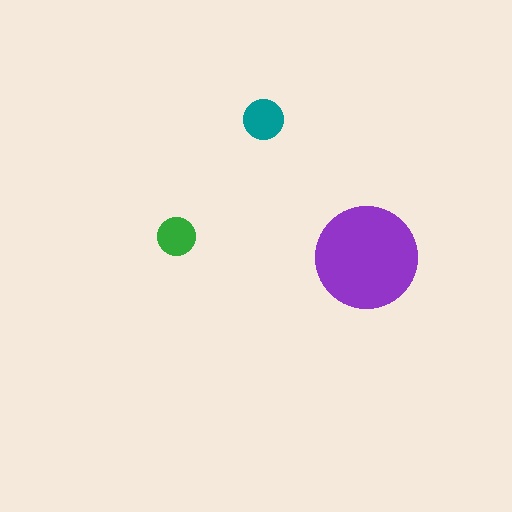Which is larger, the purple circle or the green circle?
The purple one.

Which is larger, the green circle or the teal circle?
The teal one.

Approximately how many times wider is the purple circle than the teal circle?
About 2.5 times wider.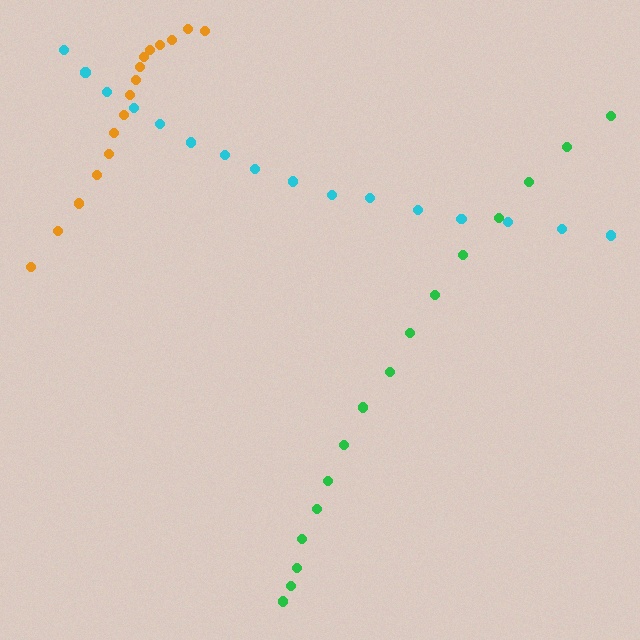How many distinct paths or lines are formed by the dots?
There are 3 distinct paths.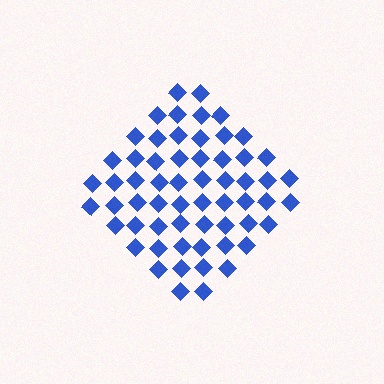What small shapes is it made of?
It is made of small diamonds.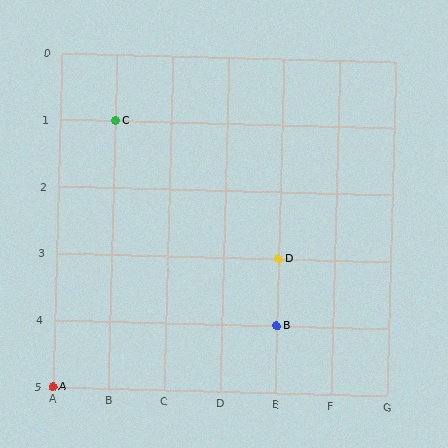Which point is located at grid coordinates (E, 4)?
Point B is at (E, 4).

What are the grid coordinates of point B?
Point B is at grid coordinates (E, 4).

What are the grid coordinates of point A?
Point A is at grid coordinates (A, 5).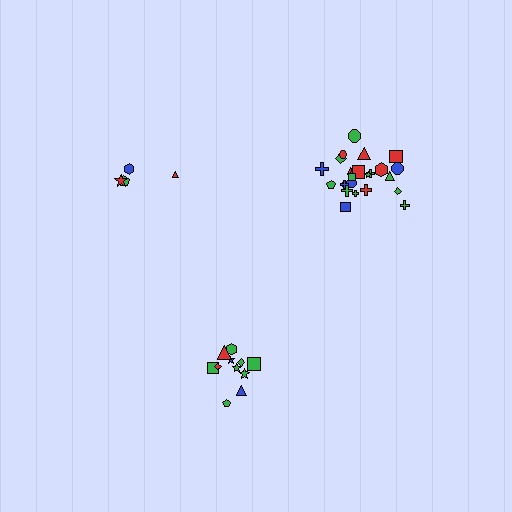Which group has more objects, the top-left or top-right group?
The top-right group.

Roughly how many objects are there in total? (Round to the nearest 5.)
Roughly 40 objects in total.